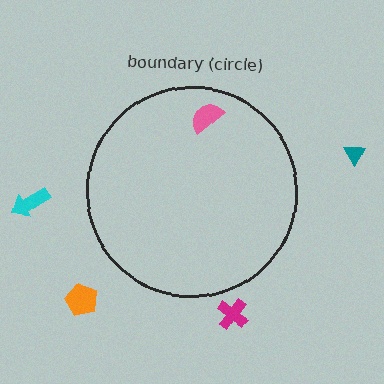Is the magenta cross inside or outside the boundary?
Outside.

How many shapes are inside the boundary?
1 inside, 4 outside.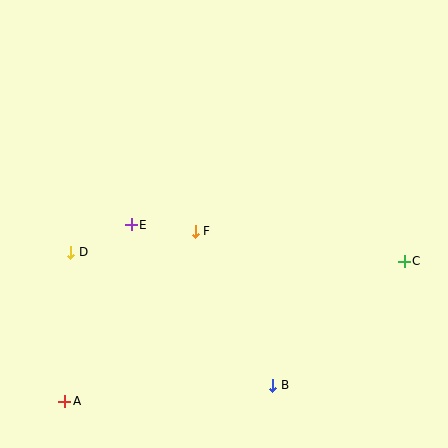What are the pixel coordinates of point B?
Point B is at (273, 385).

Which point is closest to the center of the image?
Point F at (195, 231) is closest to the center.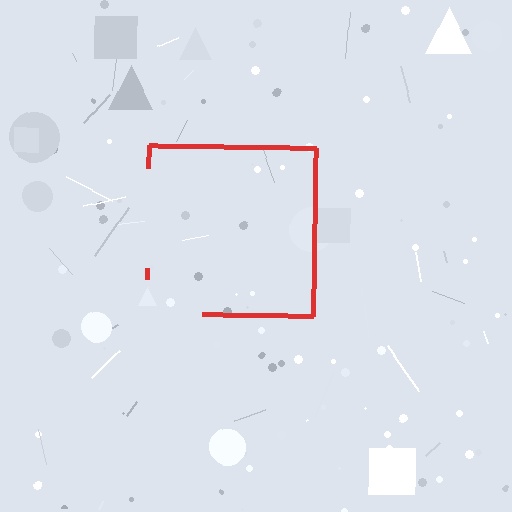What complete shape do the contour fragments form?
The contour fragments form a square.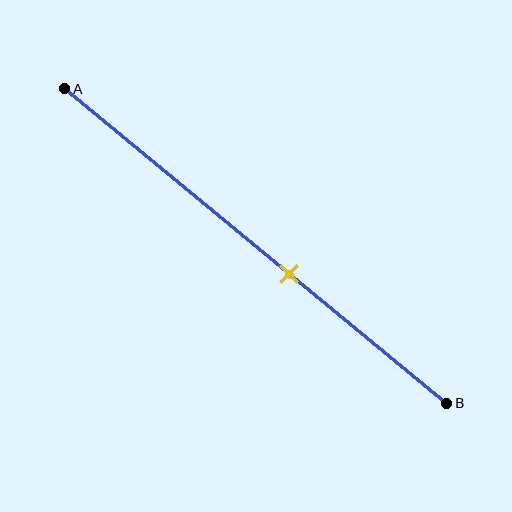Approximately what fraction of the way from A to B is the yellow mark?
The yellow mark is approximately 60% of the way from A to B.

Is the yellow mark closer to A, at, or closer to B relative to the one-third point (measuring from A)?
The yellow mark is closer to point B than the one-third point of segment AB.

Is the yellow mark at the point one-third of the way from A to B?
No, the mark is at about 60% from A, not at the 33% one-third point.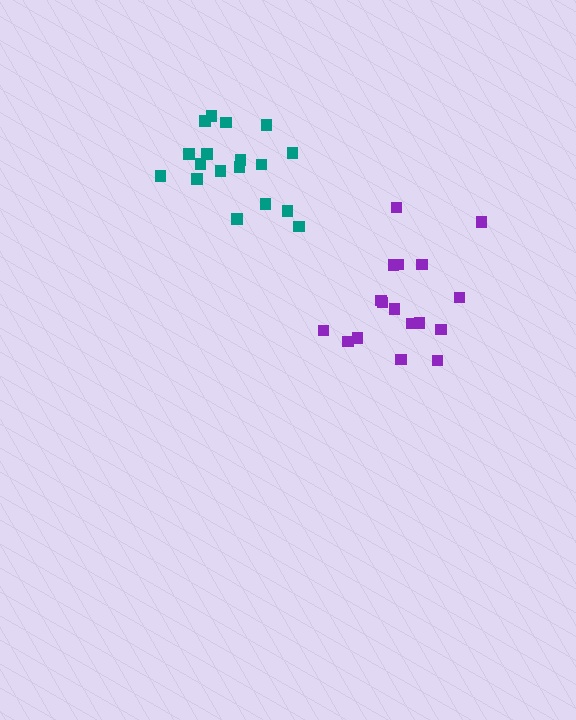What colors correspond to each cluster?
The clusters are colored: teal, purple.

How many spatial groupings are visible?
There are 2 spatial groupings.